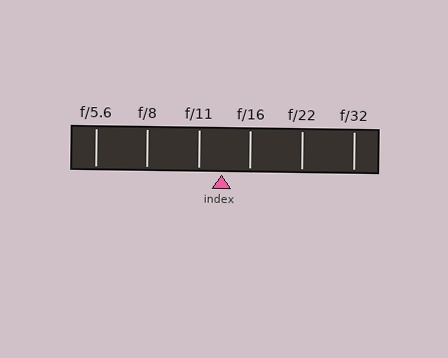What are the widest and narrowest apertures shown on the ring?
The widest aperture shown is f/5.6 and the narrowest is f/32.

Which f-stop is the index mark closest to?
The index mark is closest to f/11.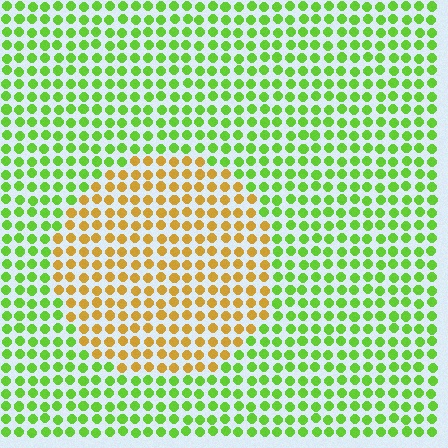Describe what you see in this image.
The image is filled with small lime elements in a uniform arrangement. A circle-shaped region is visible where the elements are tinted to a slightly different hue, forming a subtle color boundary.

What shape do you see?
I see a circle.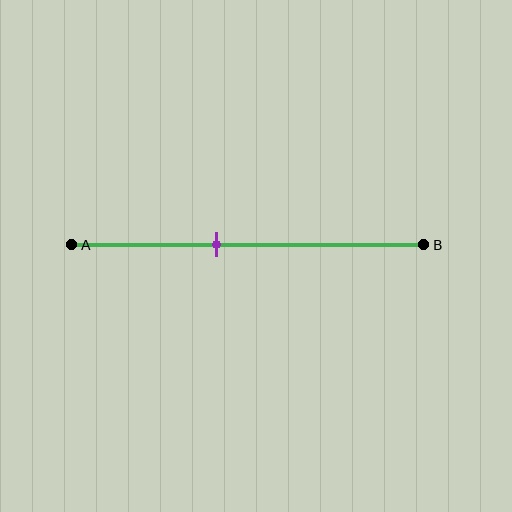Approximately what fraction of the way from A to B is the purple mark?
The purple mark is approximately 40% of the way from A to B.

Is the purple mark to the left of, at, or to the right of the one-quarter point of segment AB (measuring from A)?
The purple mark is to the right of the one-quarter point of segment AB.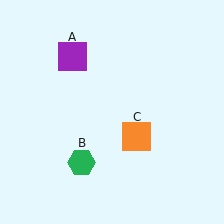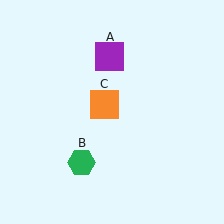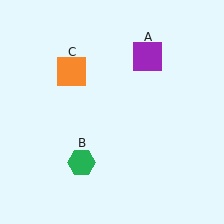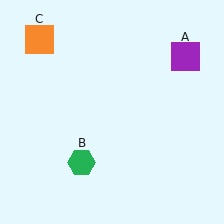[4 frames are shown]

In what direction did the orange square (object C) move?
The orange square (object C) moved up and to the left.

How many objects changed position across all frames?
2 objects changed position: purple square (object A), orange square (object C).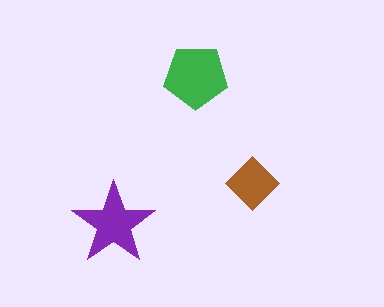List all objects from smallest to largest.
The brown diamond, the purple star, the green pentagon.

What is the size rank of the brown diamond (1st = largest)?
3rd.